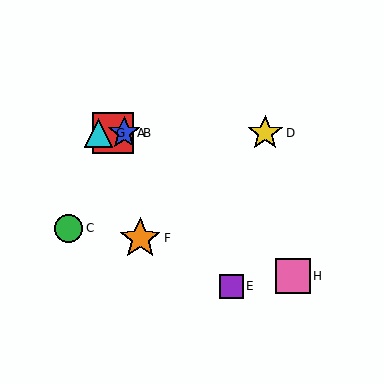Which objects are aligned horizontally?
Objects A, B, D, G are aligned horizontally.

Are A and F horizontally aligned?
No, A is at y≈133 and F is at y≈238.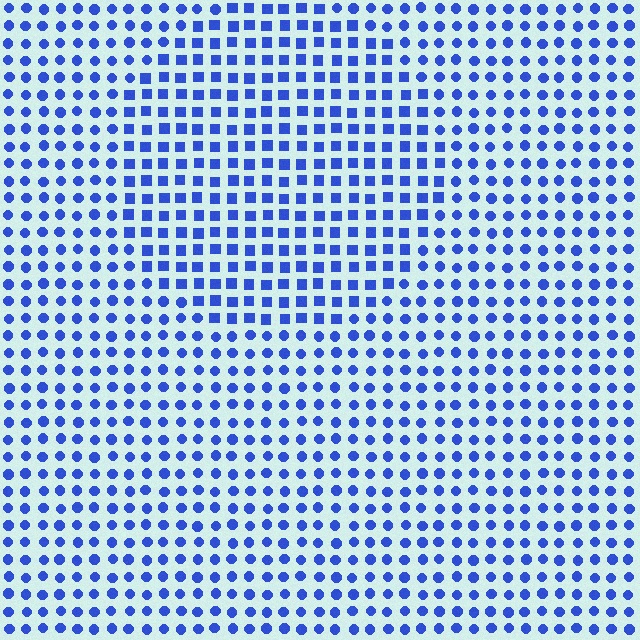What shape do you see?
I see a circle.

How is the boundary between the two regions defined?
The boundary is defined by a change in element shape: squares inside vs. circles outside. All elements share the same color and spacing.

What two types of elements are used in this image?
The image uses squares inside the circle region and circles outside it.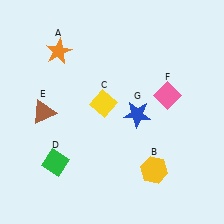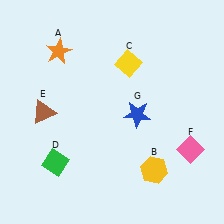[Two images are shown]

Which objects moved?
The objects that moved are: the yellow diamond (C), the pink diamond (F).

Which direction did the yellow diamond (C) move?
The yellow diamond (C) moved up.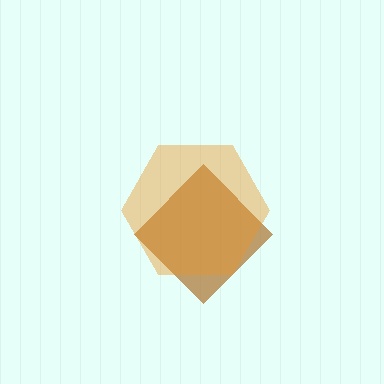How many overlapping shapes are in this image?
There are 2 overlapping shapes in the image.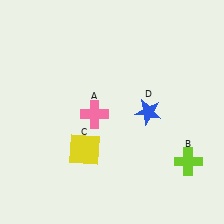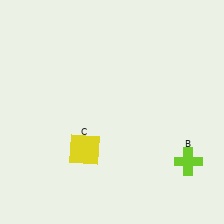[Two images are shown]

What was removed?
The pink cross (A), the blue star (D) were removed in Image 2.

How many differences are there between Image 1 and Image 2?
There are 2 differences between the two images.